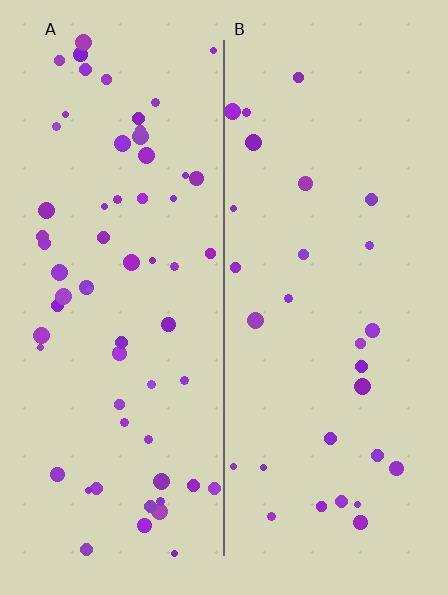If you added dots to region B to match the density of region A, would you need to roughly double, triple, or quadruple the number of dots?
Approximately double.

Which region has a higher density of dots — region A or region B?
A (the left).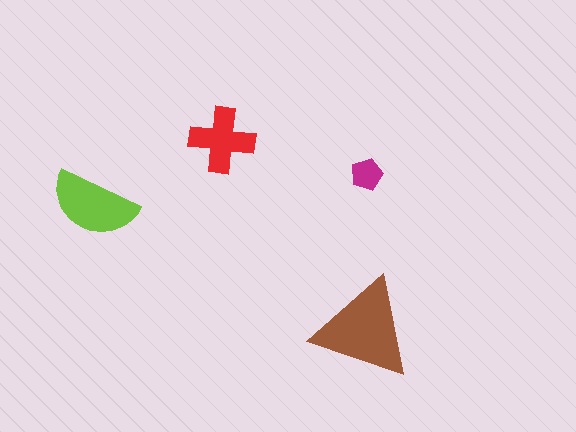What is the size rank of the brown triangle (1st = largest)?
1st.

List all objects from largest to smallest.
The brown triangle, the lime semicircle, the red cross, the magenta pentagon.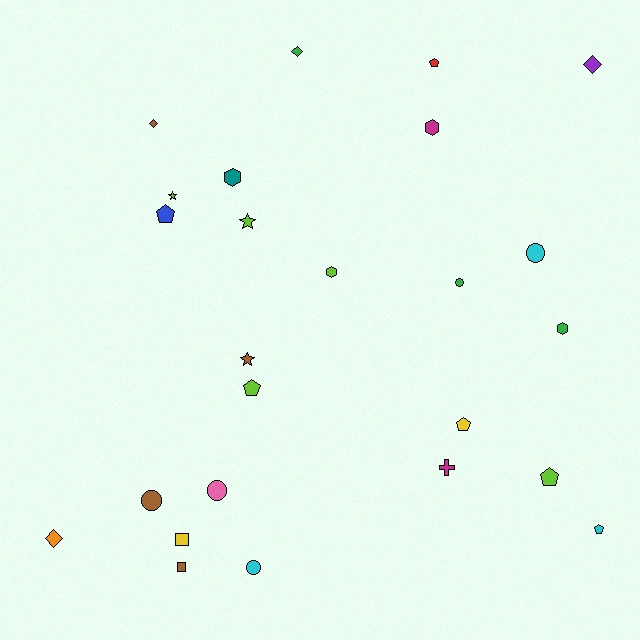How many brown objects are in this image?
There are 4 brown objects.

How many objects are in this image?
There are 25 objects.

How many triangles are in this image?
There are no triangles.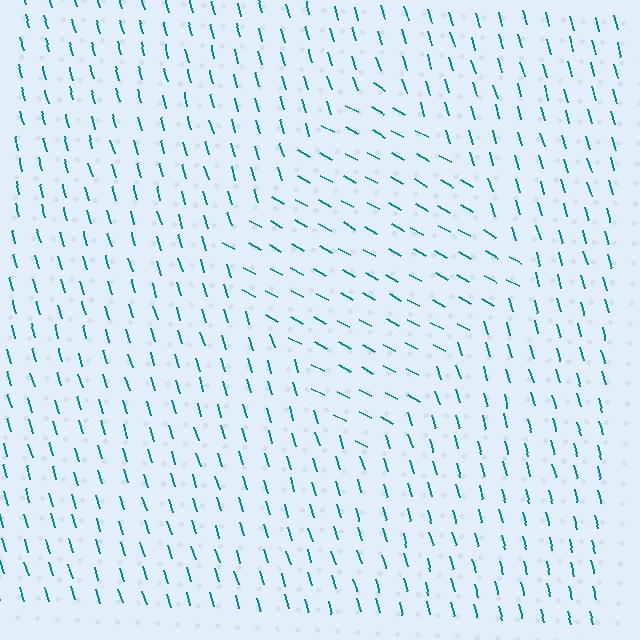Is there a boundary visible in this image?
Yes, there is a texture boundary formed by a change in line orientation.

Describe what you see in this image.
The image is filled with small teal line segments. A diamond region in the image has lines oriented differently from the surrounding lines, creating a visible texture boundary.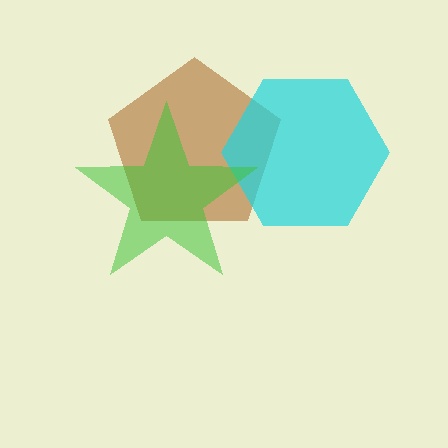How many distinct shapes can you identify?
There are 3 distinct shapes: a brown pentagon, a cyan hexagon, a green star.